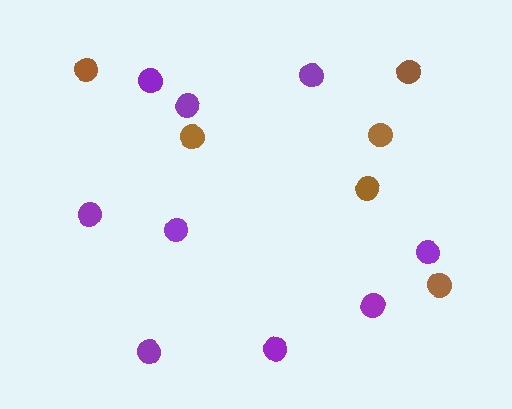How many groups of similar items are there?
There are 2 groups: one group of purple circles (9) and one group of brown circles (6).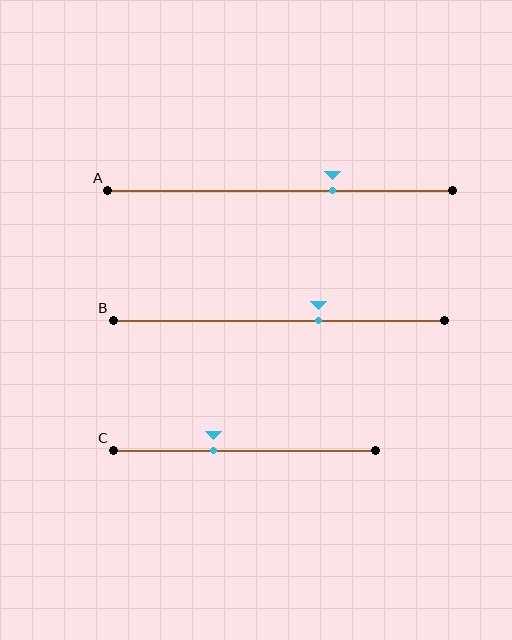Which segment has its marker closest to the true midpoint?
Segment B has its marker closest to the true midpoint.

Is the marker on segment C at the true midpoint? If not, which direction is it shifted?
No, the marker on segment C is shifted to the left by about 12% of the segment length.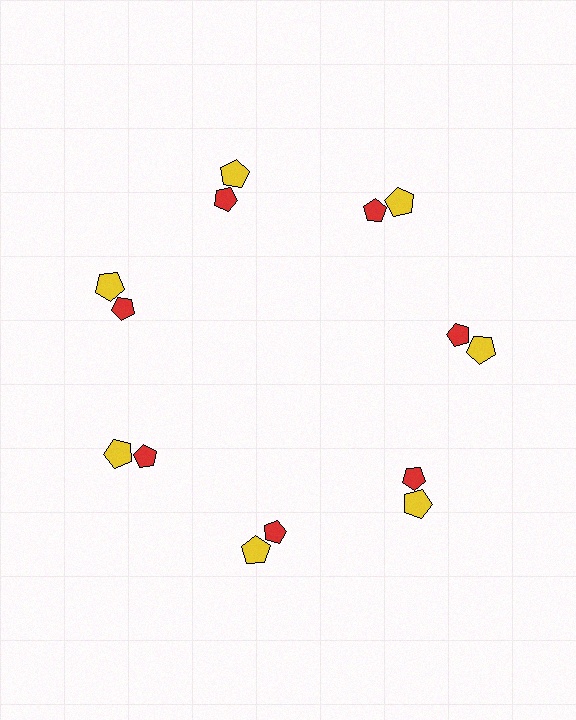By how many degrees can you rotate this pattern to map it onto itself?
The pattern maps onto itself every 51 degrees of rotation.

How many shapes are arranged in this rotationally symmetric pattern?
There are 14 shapes, arranged in 7 groups of 2.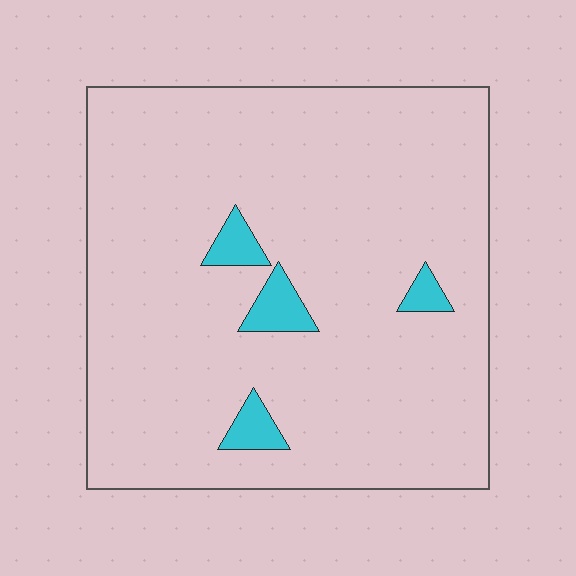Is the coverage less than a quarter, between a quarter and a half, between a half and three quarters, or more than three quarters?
Less than a quarter.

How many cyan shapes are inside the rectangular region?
4.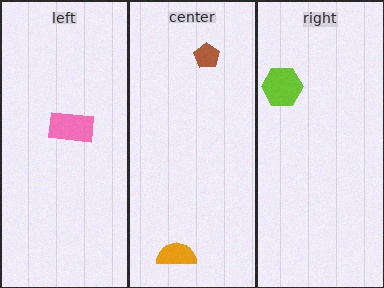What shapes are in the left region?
The pink rectangle.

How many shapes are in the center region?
2.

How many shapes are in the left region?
1.